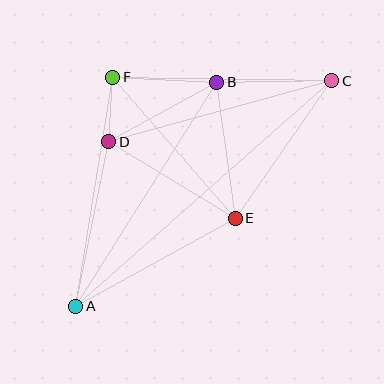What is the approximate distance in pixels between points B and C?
The distance between B and C is approximately 115 pixels.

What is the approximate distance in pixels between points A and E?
The distance between A and E is approximately 182 pixels.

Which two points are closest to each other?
Points D and F are closest to each other.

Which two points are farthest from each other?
Points A and C are farthest from each other.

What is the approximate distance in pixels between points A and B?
The distance between A and B is approximately 264 pixels.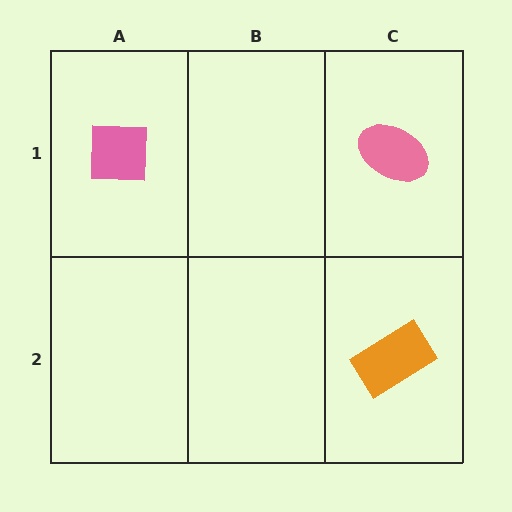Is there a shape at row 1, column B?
No, that cell is empty.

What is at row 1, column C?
A pink ellipse.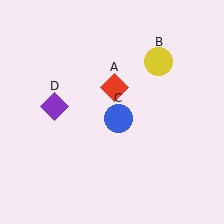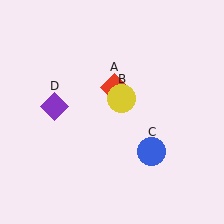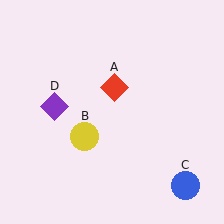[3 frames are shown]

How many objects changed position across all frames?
2 objects changed position: yellow circle (object B), blue circle (object C).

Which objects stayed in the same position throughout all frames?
Red diamond (object A) and purple diamond (object D) remained stationary.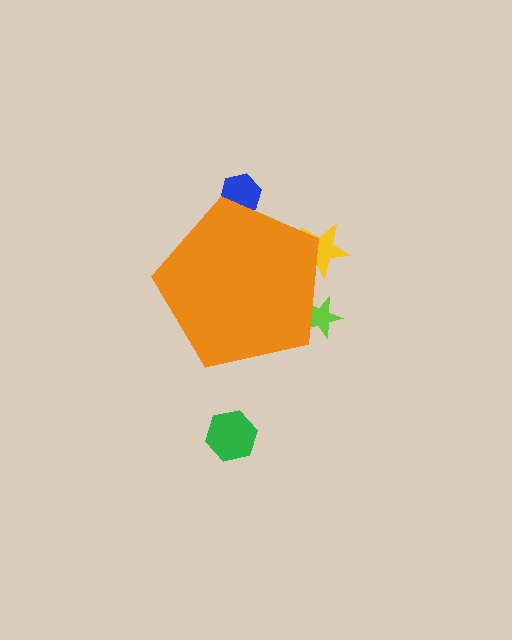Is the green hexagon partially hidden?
No, the green hexagon is fully visible.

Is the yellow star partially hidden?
Yes, the yellow star is partially hidden behind the orange pentagon.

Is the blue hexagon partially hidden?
Yes, the blue hexagon is partially hidden behind the orange pentagon.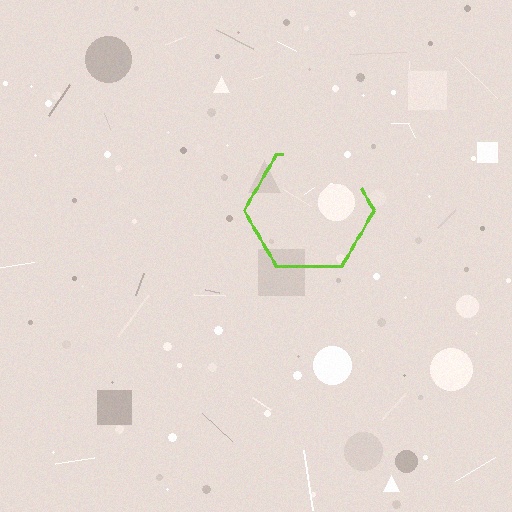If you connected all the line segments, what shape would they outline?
They would outline a hexagon.